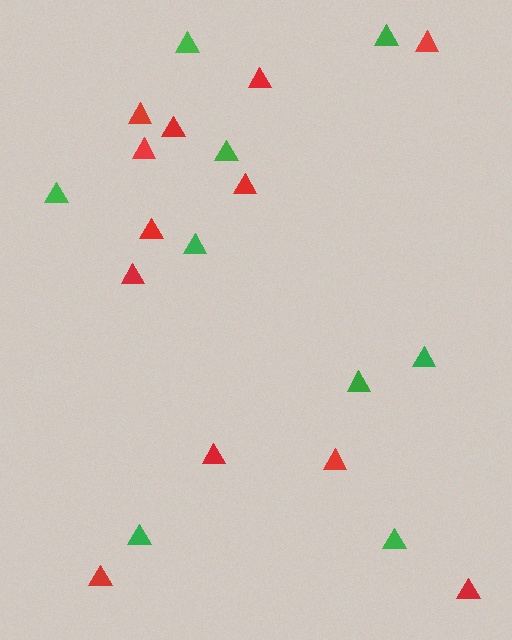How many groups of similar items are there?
There are 2 groups: one group of green triangles (9) and one group of red triangles (12).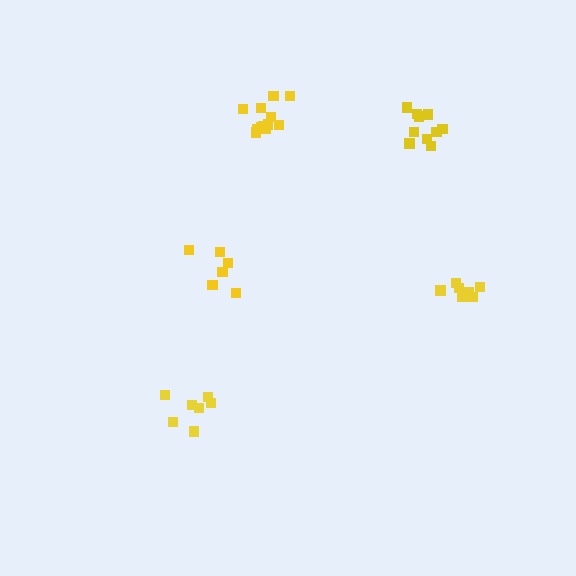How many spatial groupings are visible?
There are 5 spatial groupings.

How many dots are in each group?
Group 1: 7 dots, Group 2: 7 dots, Group 3: 12 dots, Group 4: 6 dots, Group 5: 10 dots (42 total).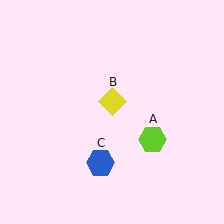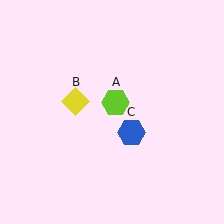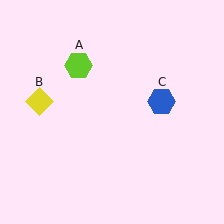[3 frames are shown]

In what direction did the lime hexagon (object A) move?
The lime hexagon (object A) moved up and to the left.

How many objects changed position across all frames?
3 objects changed position: lime hexagon (object A), yellow diamond (object B), blue hexagon (object C).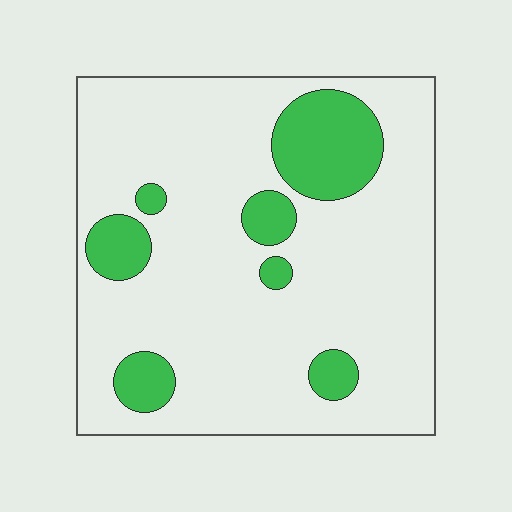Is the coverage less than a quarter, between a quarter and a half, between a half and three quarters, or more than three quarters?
Less than a quarter.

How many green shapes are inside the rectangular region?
7.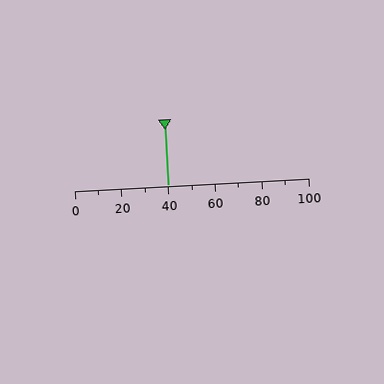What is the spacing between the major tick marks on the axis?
The major ticks are spaced 20 apart.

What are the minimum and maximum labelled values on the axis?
The axis runs from 0 to 100.